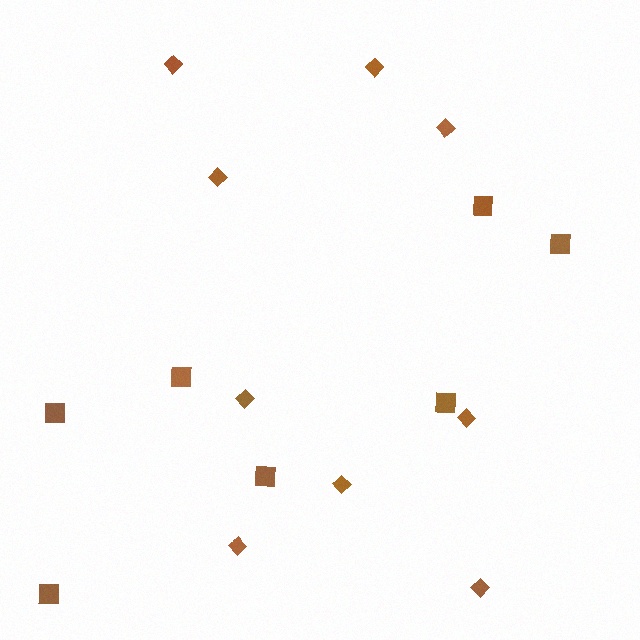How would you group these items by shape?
There are 2 groups: one group of diamonds (9) and one group of squares (7).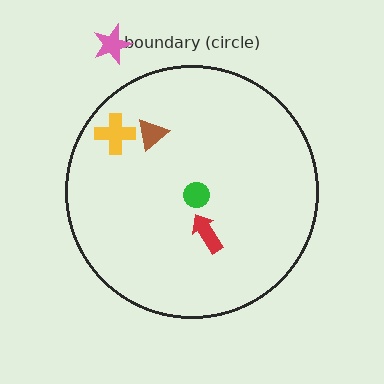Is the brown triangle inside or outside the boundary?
Inside.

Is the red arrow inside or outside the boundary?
Inside.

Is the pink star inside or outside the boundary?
Outside.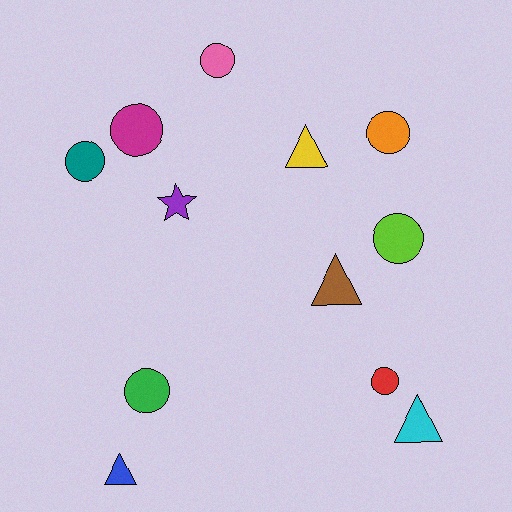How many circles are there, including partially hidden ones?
There are 7 circles.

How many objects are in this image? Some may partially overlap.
There are 12 objects.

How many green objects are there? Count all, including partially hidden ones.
There is 1 green object.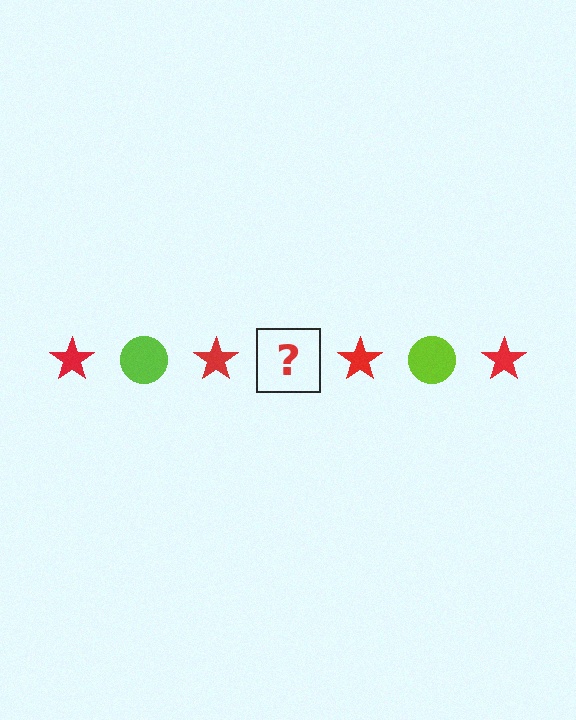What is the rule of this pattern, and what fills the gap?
The rule is that the pattern alternates between red star and lime circle. The gap should be filled with a lime circle.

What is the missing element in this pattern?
The missing element is a lime circle.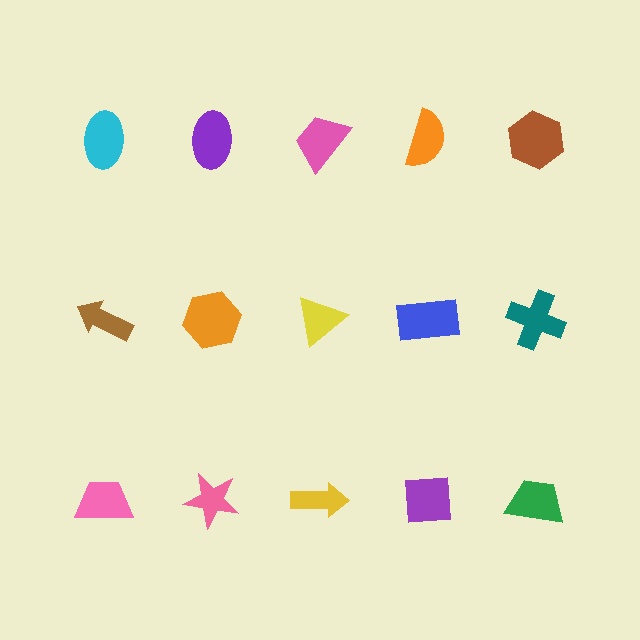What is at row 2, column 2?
An orange hexagon.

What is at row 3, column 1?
A pink trapezoid.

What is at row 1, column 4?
An orange semicircle.